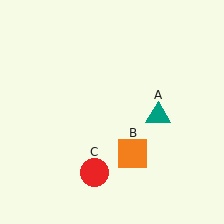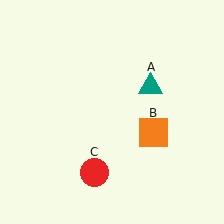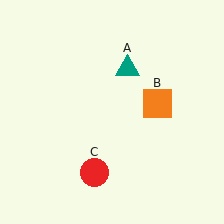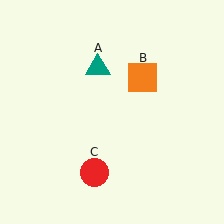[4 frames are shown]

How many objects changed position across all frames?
2 objects changed position: teal triangle (object A), orange square (object B).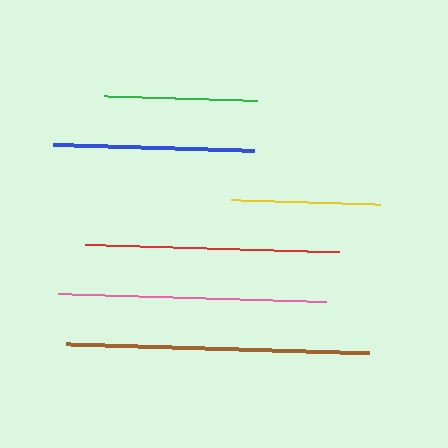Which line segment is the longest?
The brown line is the longest at approximately 303 pixels.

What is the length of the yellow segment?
The yellow segment is approximately 149 pixels long.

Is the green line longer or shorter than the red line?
The red line is longer than the green line.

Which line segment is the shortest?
The yellow line is the shortest at approximately 149 pixels.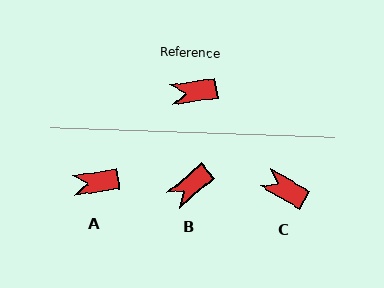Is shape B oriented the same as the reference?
No, it is off by about 32 degrees.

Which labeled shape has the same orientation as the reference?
A.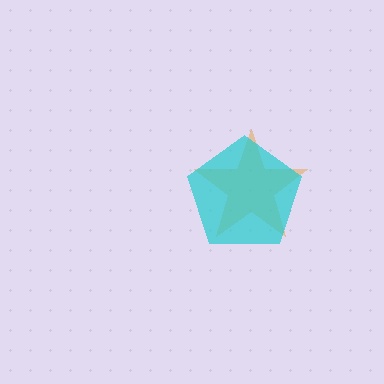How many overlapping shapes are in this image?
There are 2 overlapping shapes in the image.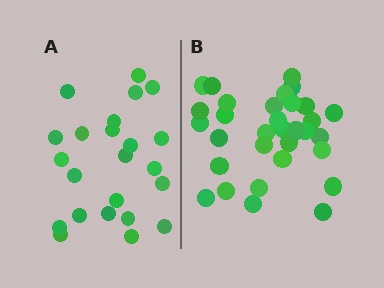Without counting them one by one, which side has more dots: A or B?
Region B (the right region) has more dots.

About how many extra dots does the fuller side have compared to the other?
Region B has roughly 8 or so more dots than region A.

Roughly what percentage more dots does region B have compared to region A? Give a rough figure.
About 40% more.